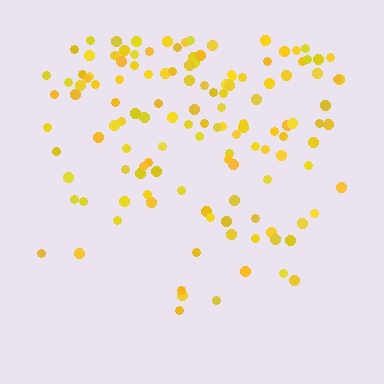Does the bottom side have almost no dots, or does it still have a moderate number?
Still a moderate number, just noticeably fewer than the top.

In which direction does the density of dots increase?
From bottom to top, with the top side densest.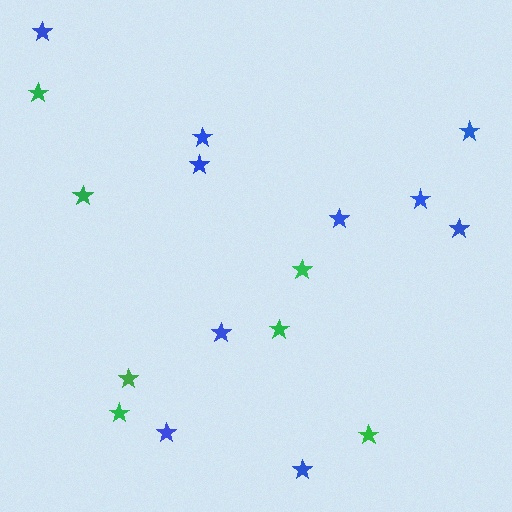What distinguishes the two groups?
There are 2 groups: one group of green stars (7) and one group of blue stars (10).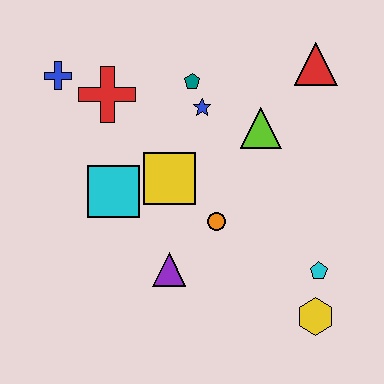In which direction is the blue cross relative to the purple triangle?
The blue cross is above the purple triangle.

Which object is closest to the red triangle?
The lime triangle is closest to the red triangle.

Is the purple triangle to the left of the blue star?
Yes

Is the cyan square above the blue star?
No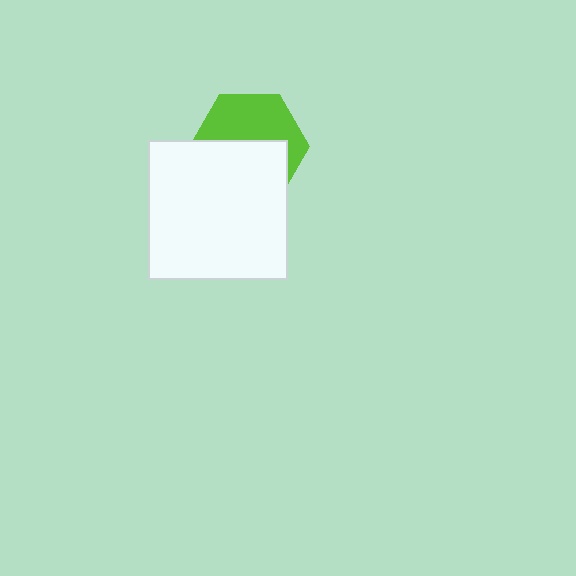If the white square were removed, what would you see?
You would see the complete lime hexagon.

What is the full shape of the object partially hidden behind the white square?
The partially hidden object is a lime hexagon.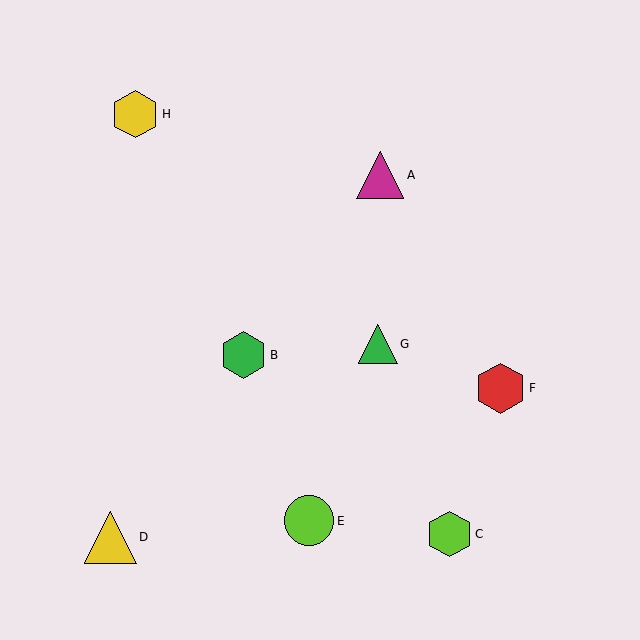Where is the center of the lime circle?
The center of the lime circle is at (309, 521).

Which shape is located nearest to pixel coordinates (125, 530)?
The yellow triangle (labeled D) at (111, 537) is nearest to that location.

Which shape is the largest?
The yellow triangle (labeled D) is the largest.